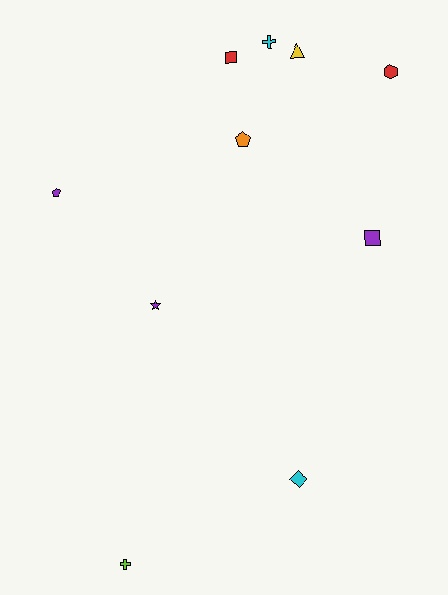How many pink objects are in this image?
There are no pink objects.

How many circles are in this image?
There are no circles.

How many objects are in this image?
There are 10 objects.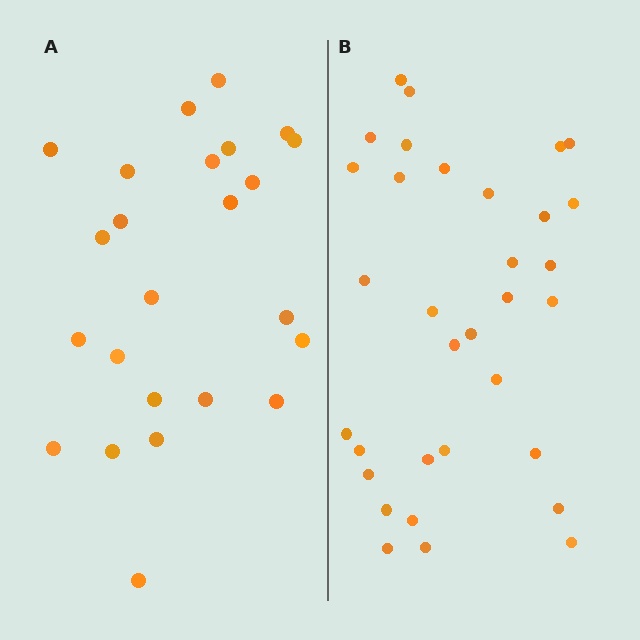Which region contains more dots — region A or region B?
Region B (the right region) has more dots.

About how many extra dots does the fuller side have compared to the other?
Region B has roughly 8 or so more dots than region A.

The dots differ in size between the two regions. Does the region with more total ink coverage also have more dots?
No. Region A has more total ink coverage because its dots are larger, but region B actually contains more individual dots. Total area can be misleading — the number of items is what matters here.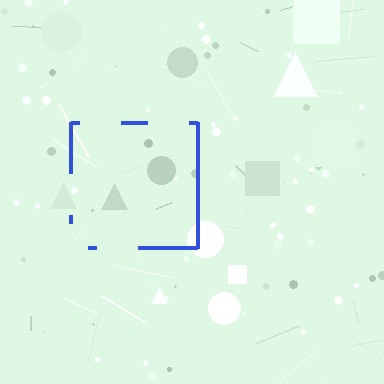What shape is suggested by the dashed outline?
The dashed outline suggests a square.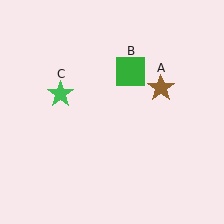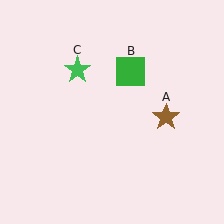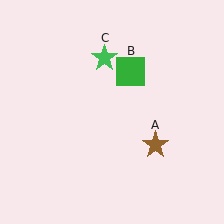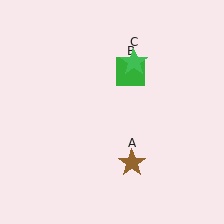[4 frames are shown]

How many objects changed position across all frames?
2 objects changed position: brown star (object A), green star (object C).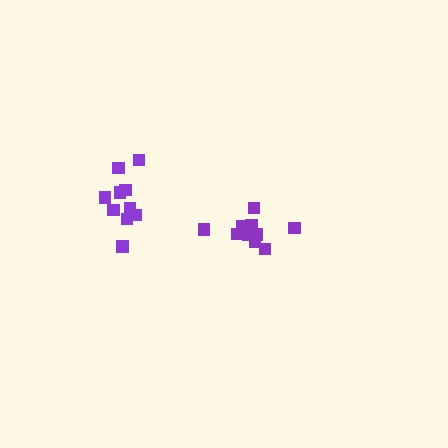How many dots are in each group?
Group 1: 10 dots, Group 2: 10 dots (20 total).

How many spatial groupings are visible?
There are 2 spatial groupings.